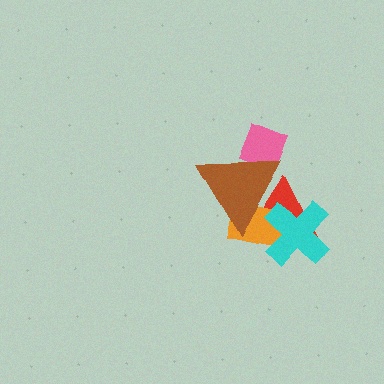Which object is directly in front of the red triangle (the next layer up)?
The orange rectangle is directly in front of the red triangle.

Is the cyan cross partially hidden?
Yes, it is partially covered by another shape.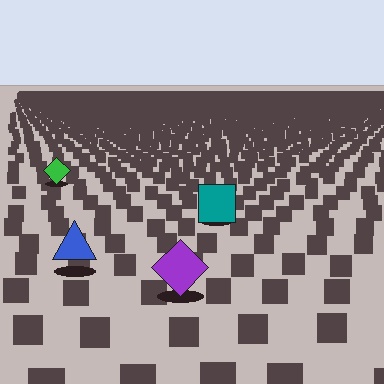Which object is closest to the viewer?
The purple diamond is closest. The texture marks near it are larger and more spread out.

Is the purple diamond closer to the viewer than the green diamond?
Yes. The purple diamond is closer — you can tell from the texture gradient: the ground texture is coarser near it.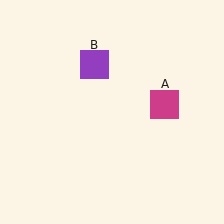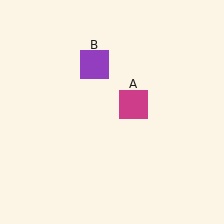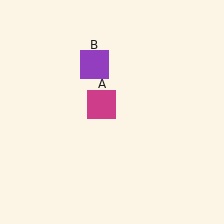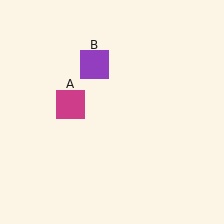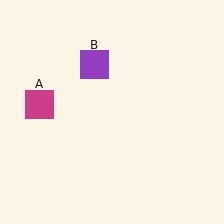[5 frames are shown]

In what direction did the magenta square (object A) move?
The magenta square (object A) moved left.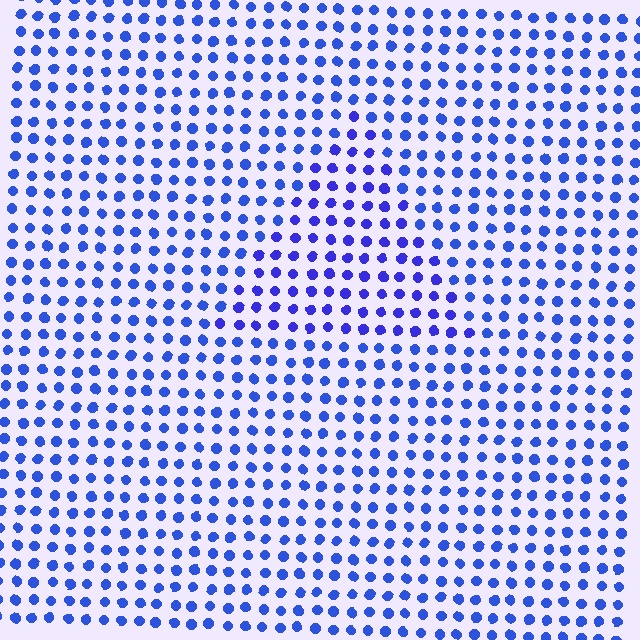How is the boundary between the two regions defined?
The boundary is defined purely by a slight shift in hue (about 17 degrees). Spacing, size, and orientation are identical on both sides.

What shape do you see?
I see a triangle.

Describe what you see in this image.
The image is filled with small blue elements in a uniform arrangement. A triangle-shaped region is visible where the elements are tinted to a slightly different hue, forming a subtle color boundary.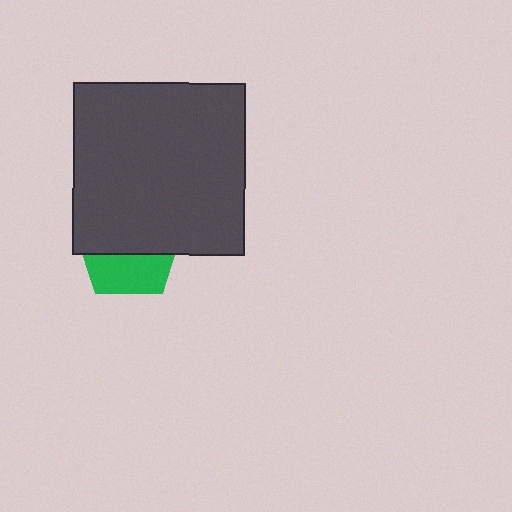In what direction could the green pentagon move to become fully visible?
The green pentagon could move down. That would shift it out from behind the dark gray square entirely.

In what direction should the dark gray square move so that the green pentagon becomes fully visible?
The dark gray square should move up. That is the shortest direction to clear the overlap and leave the green pentagon fully visible.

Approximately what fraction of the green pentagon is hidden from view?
Roughly 59% of the green pentagon is hidden behind the dark gray square.